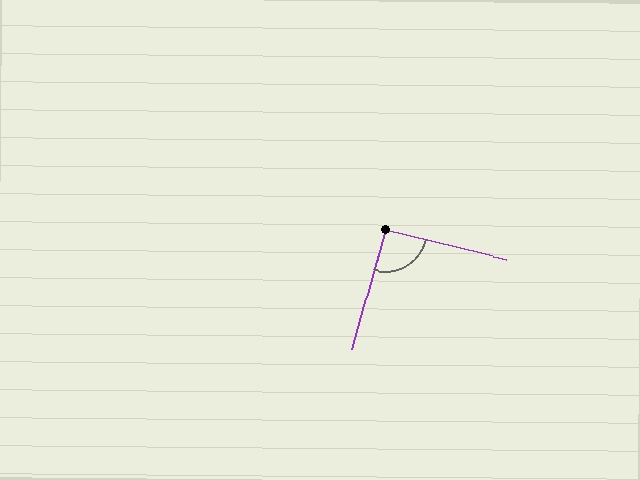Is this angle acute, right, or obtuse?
It is approximately a right angle.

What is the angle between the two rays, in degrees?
Approximately 91 degrees.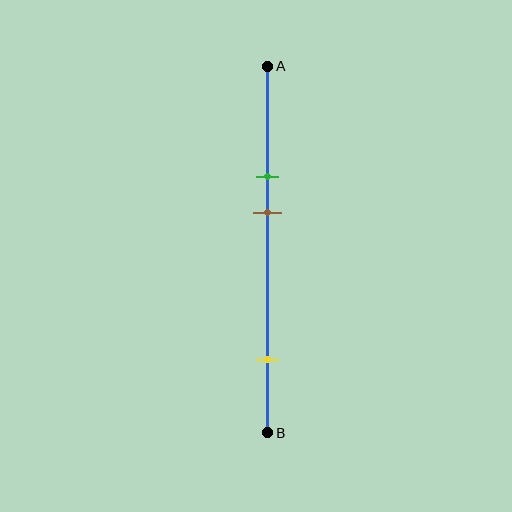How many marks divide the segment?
There are 3 marks dividing the segment.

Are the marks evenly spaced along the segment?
No, the marks are not evenly spaced.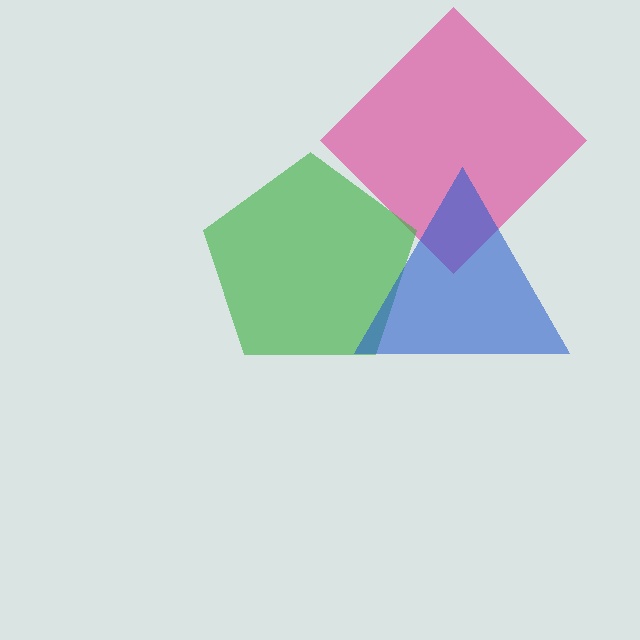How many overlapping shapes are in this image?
There are 3 overlapping shapes in the image.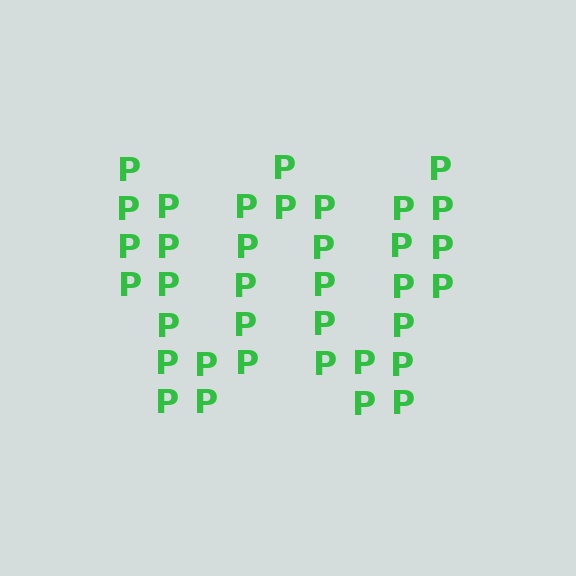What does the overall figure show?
The overall figure shows the letter W.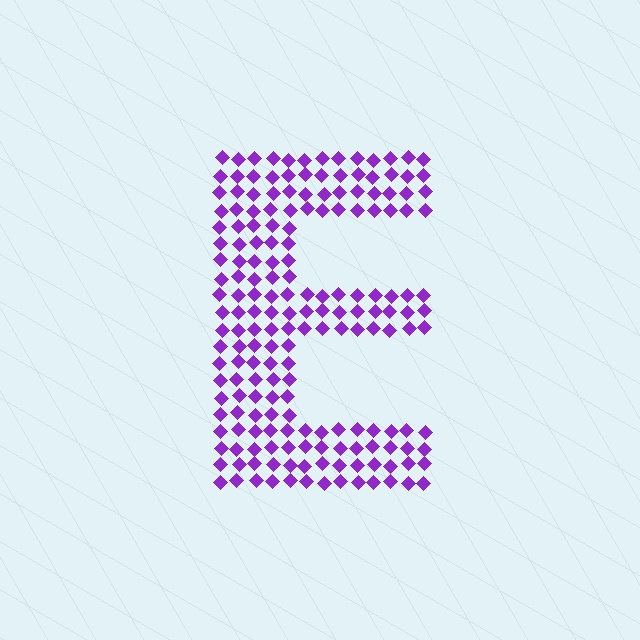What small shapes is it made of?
It is made of small diamonds.